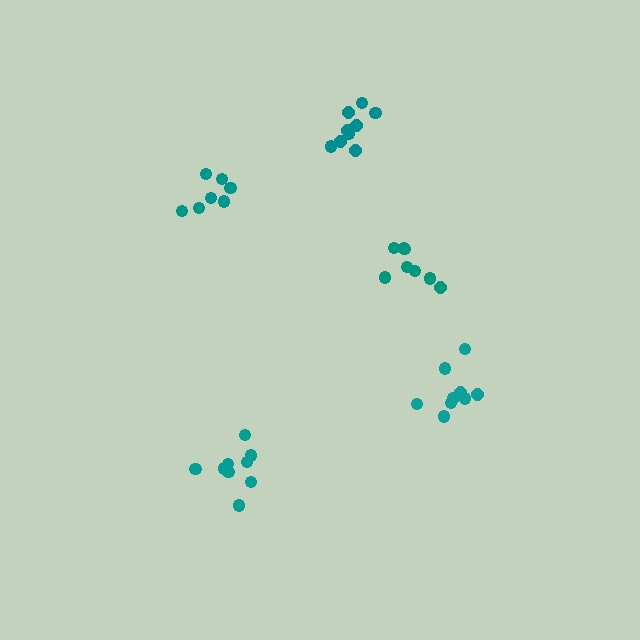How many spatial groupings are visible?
There are 5 spatial groupings.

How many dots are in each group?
Group 1: 7 dots, Group 2: 9 dots, Group 3: 9 dots, Group 4: 8 dots, Group 5: 9 dots (42 total).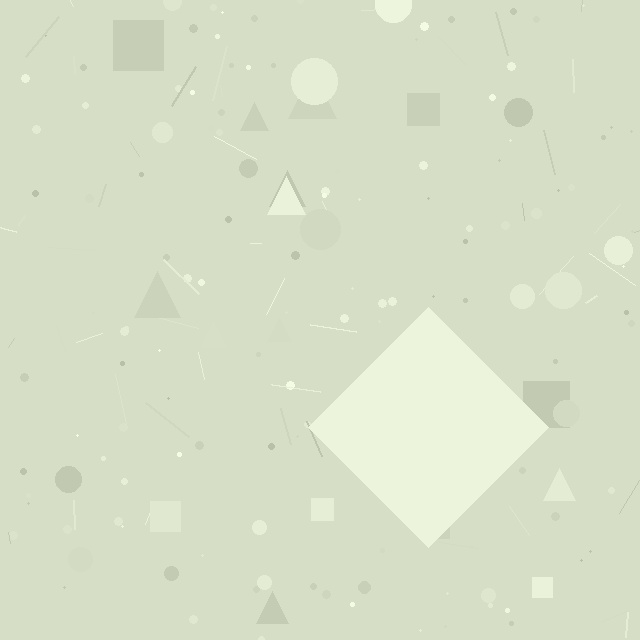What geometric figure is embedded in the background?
A diamond is embedded in the background.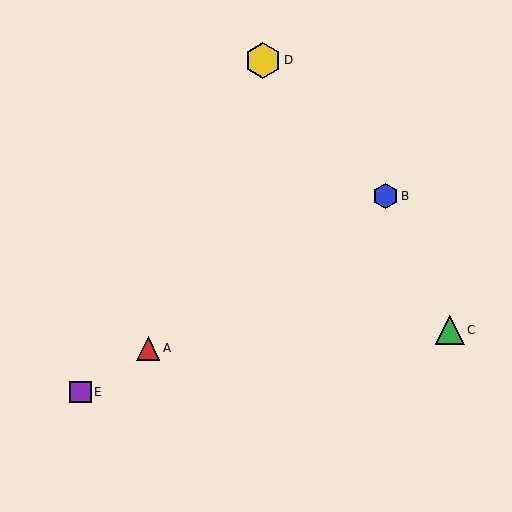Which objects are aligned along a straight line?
Objects A, B, E are aligned along a straight line.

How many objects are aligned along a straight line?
3 objects (A, B, E) are aligned along a straight line.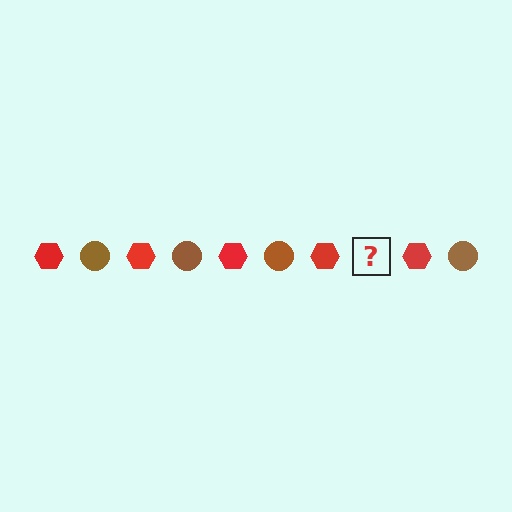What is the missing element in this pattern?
The missing element is a brown circle.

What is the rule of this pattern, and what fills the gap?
The rule is that the pattern alternates between red hexagon and brown circle. The gap should be filled with a brown circle.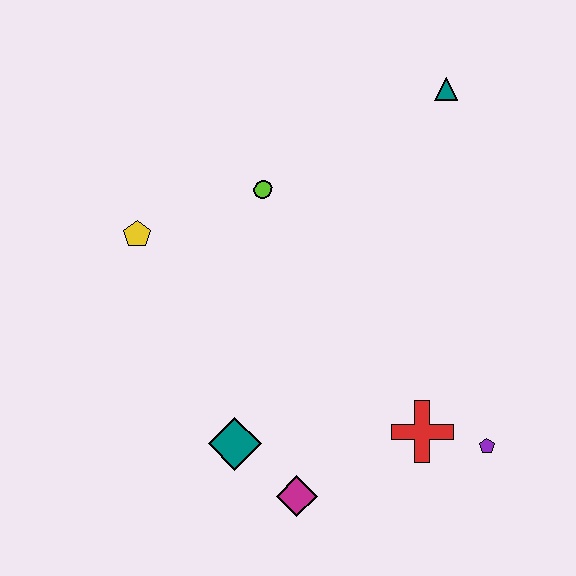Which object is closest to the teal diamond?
The magenta diamond is closest to the teal diamond.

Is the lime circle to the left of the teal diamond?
No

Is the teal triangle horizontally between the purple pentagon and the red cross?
Yes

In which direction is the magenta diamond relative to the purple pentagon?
The magenta diamond is to the left of the purple pentagon.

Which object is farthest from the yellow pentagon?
The purple pentagon is farthest from the yellow pentagon.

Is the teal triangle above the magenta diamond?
Yes